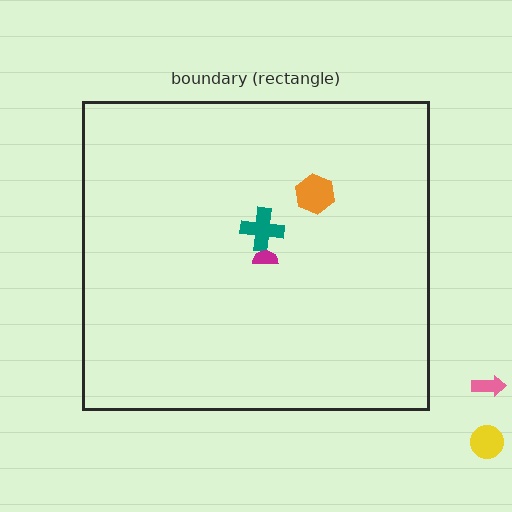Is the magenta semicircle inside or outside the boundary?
Inside.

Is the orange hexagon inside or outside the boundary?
Inside.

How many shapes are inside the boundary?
3 inside, 2 outside.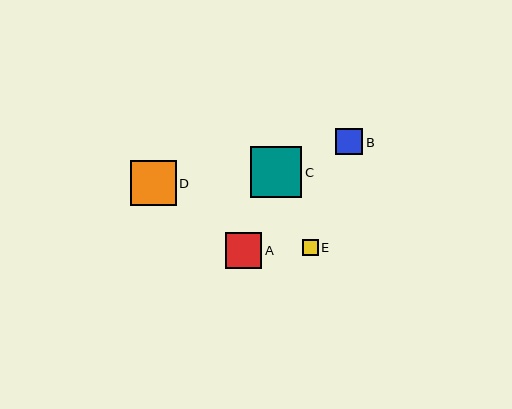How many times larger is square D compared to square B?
Square D is approximately 1.7 times the size of square B.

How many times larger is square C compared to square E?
Square C is approximately 3.2 times the size of square E.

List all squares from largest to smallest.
From largest to smallest: C, D, A, B, E.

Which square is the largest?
Square C is the largest with a size of approximately 51 pixels.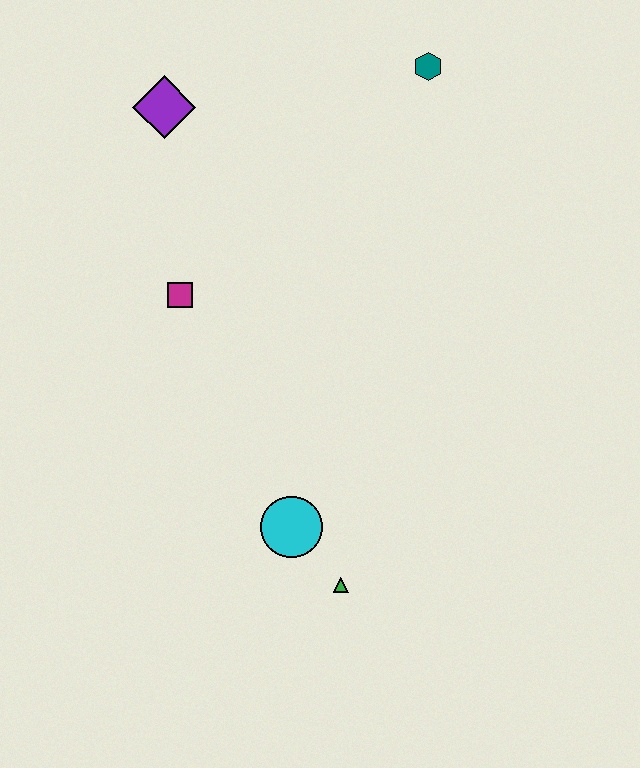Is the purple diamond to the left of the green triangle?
Yes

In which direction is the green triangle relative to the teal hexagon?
The green triangle is below the teal hexagon.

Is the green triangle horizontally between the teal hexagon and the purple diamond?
Yes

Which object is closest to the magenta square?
The purple diamond is closest to the magenta square.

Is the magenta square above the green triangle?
Yes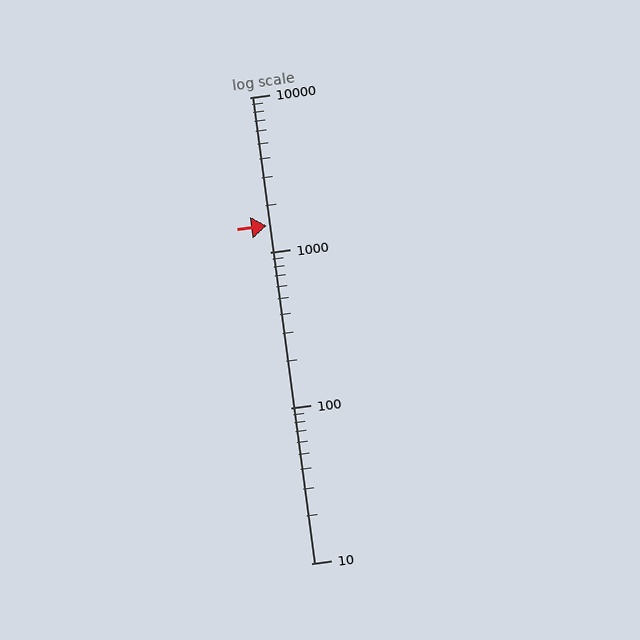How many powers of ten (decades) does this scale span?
The scale spans 3 decades, from 10 to 10000.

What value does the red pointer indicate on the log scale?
The pointer indicates approximately 1500.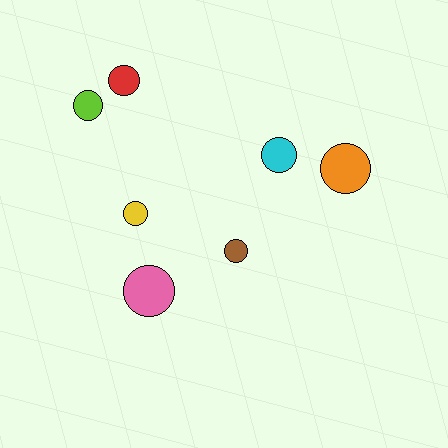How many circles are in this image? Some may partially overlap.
There are 7 circles.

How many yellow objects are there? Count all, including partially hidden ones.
There is 1 yellow object.